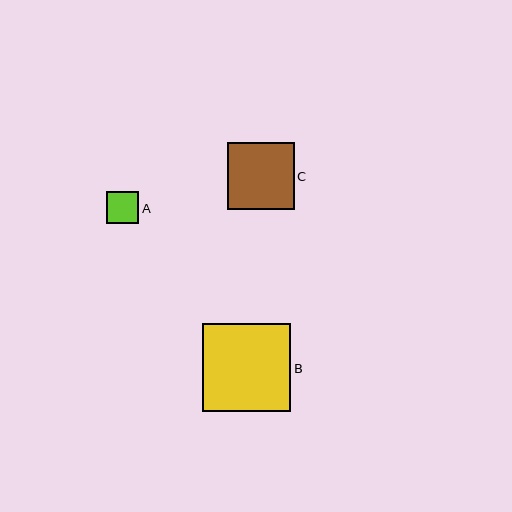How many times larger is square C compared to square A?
Square C is approximately 2.1 times the size of square A.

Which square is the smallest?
Square A is the smallest with a size of approximately 32 pixels.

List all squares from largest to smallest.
From largest to smallest: B, C, A.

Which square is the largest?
Square B is the largest with a size of approximately 88 pixels.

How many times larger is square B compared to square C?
Square B is approximately 1.3 times the size of square C.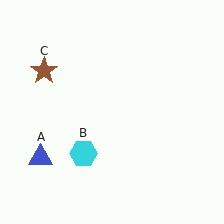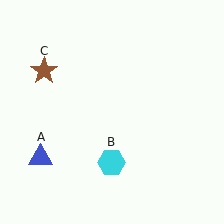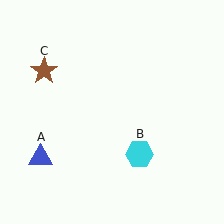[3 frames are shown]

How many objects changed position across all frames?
1 object changed position: cyan hexagon (object B).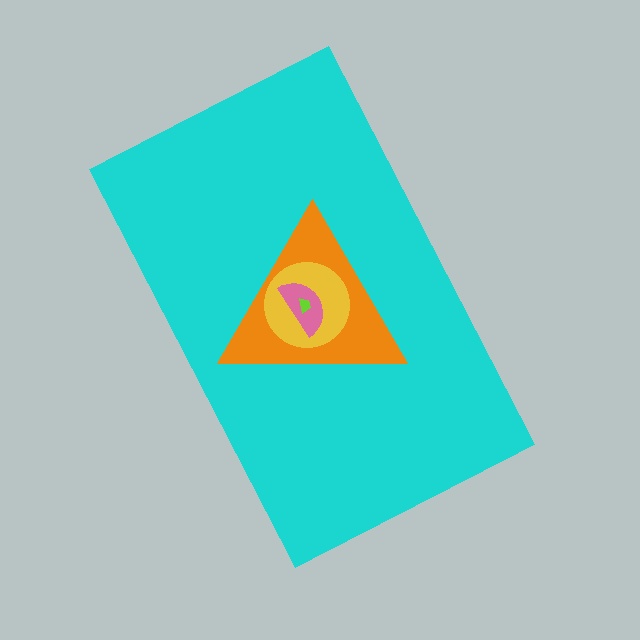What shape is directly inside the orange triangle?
The yellow circle.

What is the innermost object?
The lime trapezoid.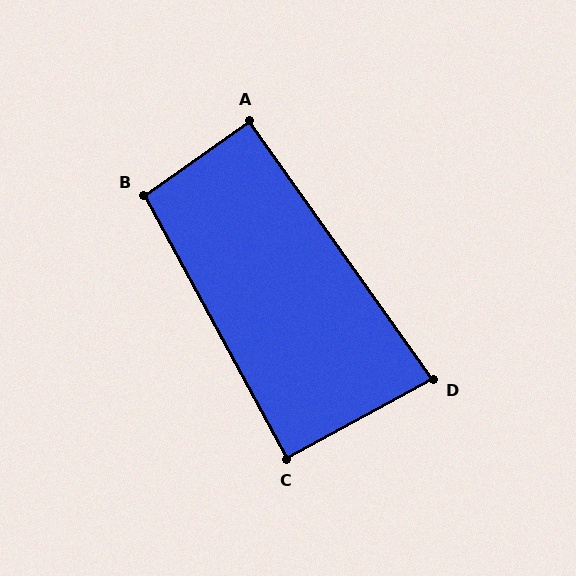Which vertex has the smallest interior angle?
D, at approximately 83 degrees.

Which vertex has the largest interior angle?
B, at approximately 97 degrees.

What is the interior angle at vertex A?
Approximately 90 degrees (approximately right).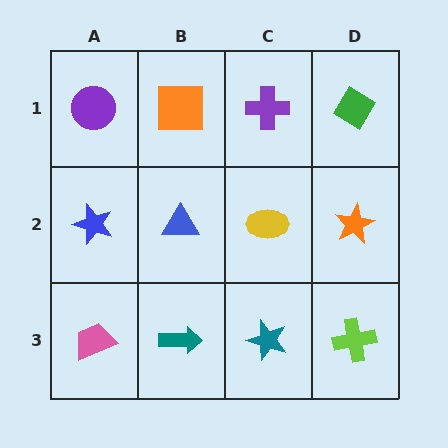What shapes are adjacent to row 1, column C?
A yellow ellipse (row 2, column C), an orange square (row 1, column B), a green diamond (row 1, column D).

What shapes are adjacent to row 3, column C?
A yellow ellipse (row 2, column C), a teal arrow (row 3, column B), a lime cross (row 3, column D).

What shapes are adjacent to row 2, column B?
An orange square (row 1, column B), a teal arrow (row 3, column B), a blue star (row 2, column A), a yellow ellipse (row 2, column C).